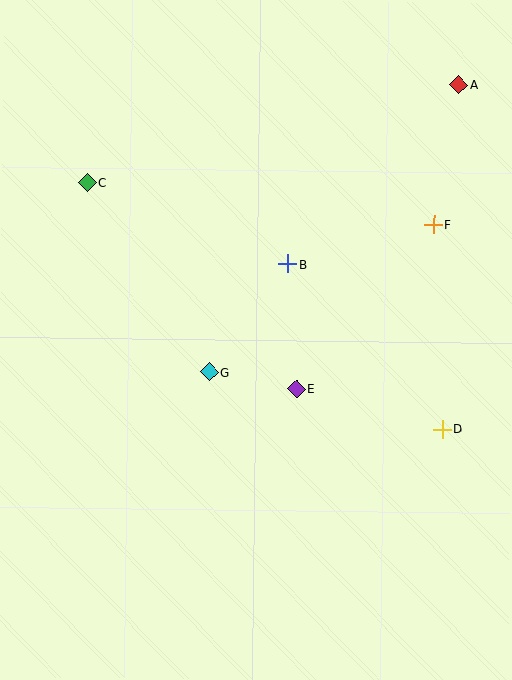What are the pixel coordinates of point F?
Point F is at (433, 225).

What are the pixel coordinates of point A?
Point A is at (459, 85).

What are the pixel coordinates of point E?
Point E is at (297, 389).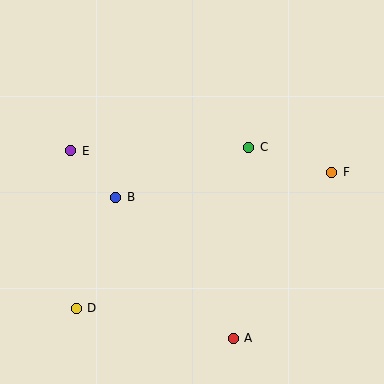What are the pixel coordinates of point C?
Point C is at (249, 148).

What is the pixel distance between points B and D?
The distance between B and D is 118 pixels.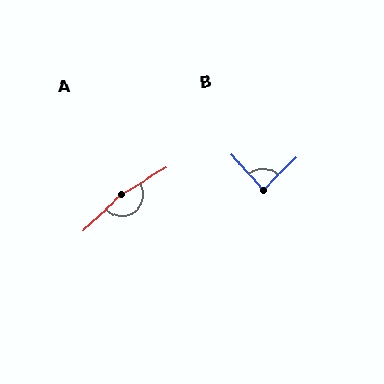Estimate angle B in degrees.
Approximately 86 degrees.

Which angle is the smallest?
B, at approximately 86 degrees.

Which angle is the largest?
A, at approximately 168 degrees.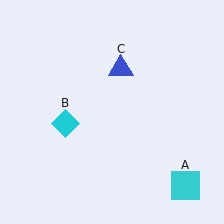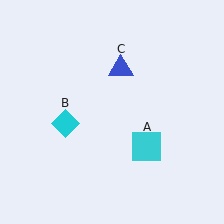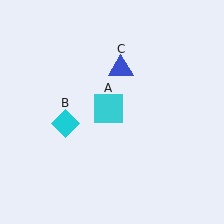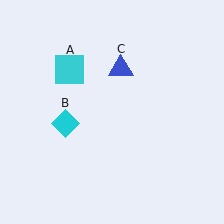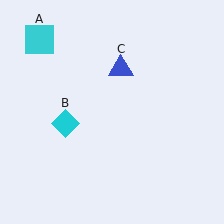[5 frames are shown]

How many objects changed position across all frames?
1 object changed position: cyan square (object A).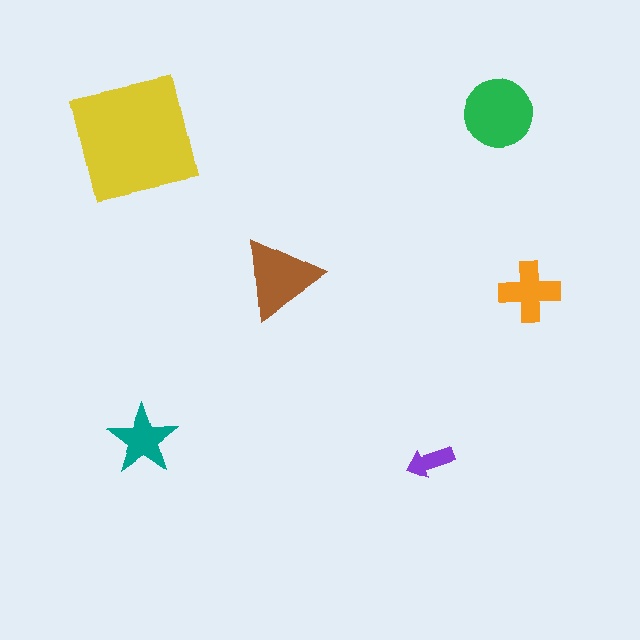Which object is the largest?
The yellow square.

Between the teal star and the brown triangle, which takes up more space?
The brown triangle.